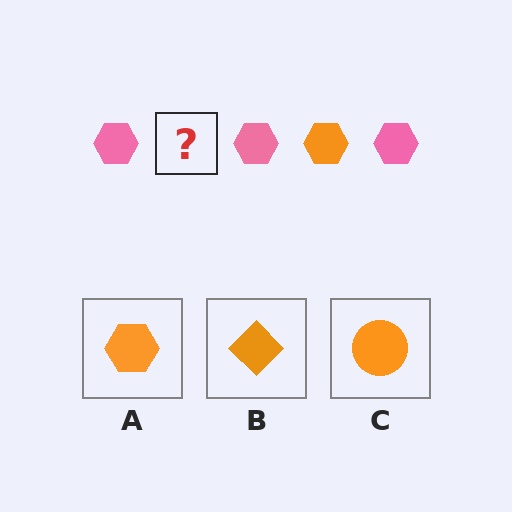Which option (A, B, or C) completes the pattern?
A.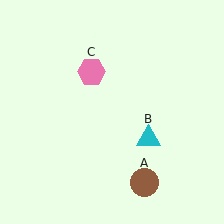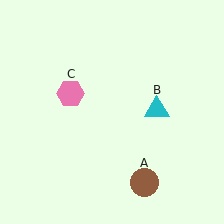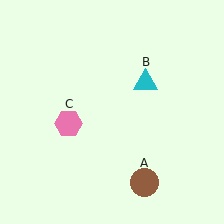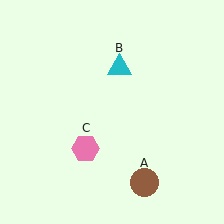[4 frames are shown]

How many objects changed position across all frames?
2 objects changed position: cyan triangle (object B), pink hexagon (object C).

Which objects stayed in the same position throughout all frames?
Brown circle (object A) remained stationary.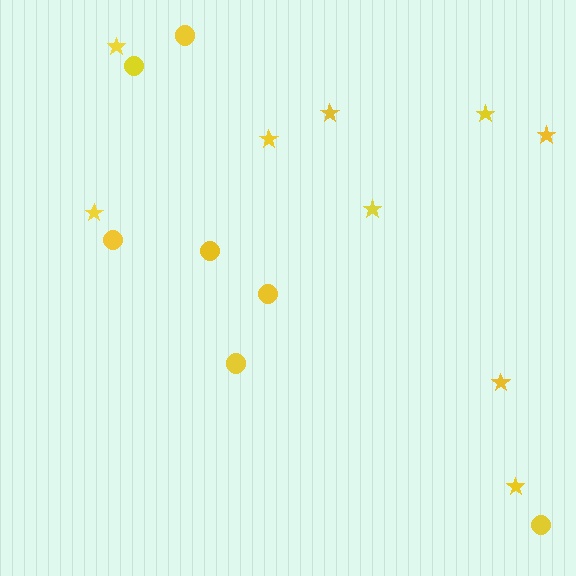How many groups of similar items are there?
There are 2 groups: one group of stars (9) and one group of circles (7).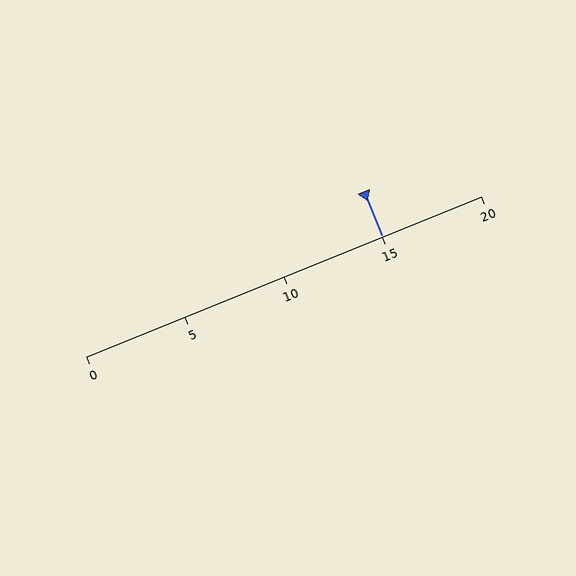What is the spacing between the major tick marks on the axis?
The major ticks are spaced 5 apart.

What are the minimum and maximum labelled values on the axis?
The axis runs from 0 to 20.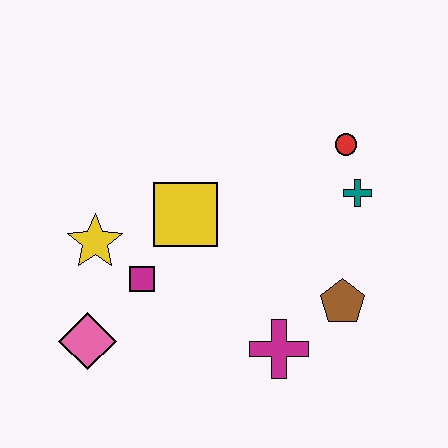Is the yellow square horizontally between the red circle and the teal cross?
No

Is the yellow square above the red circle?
No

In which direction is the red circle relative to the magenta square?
The red circle is to the right of the magenta square.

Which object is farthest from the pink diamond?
The red circle is farthest from the pink diamond.